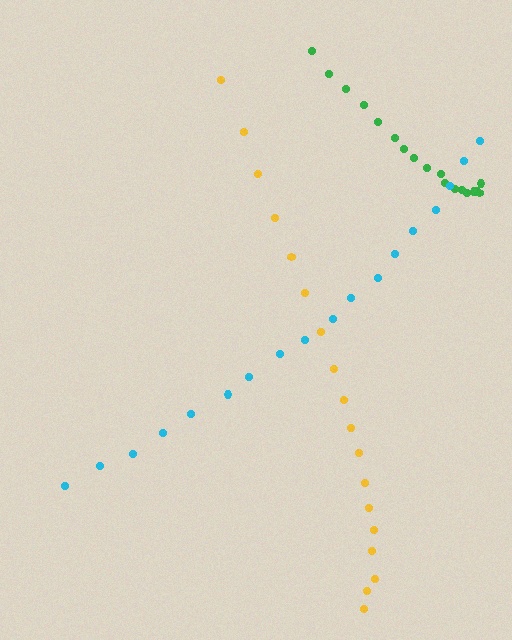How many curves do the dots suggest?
There are 3 distinct paths.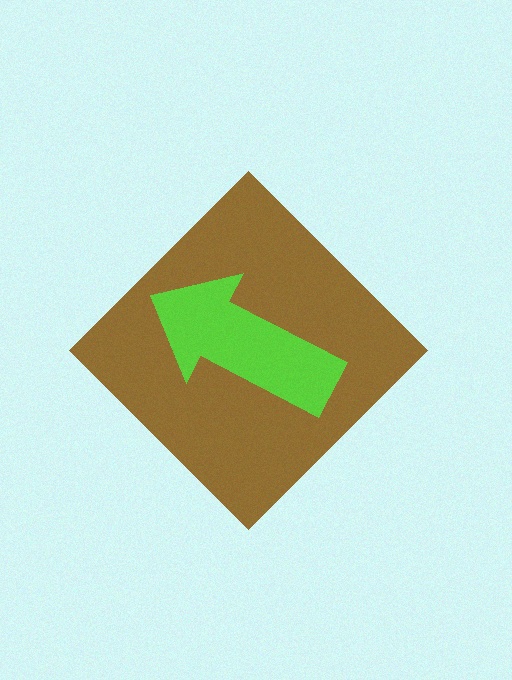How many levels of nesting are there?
2.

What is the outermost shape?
The brown diamond.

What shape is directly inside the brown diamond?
The lime arrow.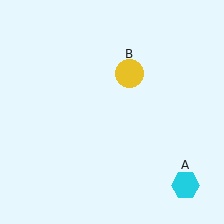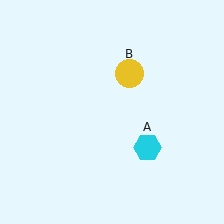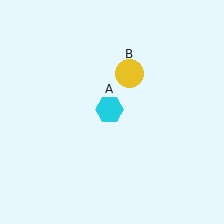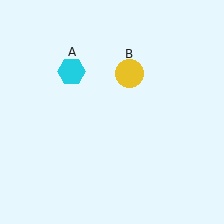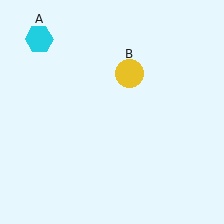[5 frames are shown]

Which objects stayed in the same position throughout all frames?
Yellow circle (object B) remained stationary.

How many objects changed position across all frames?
1 object changed position: cyan hexagon (object A).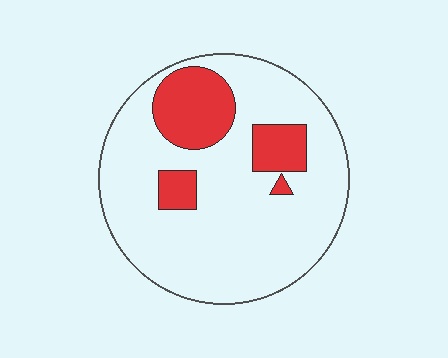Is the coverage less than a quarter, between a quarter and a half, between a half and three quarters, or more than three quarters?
Less than a quarter.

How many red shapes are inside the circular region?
4.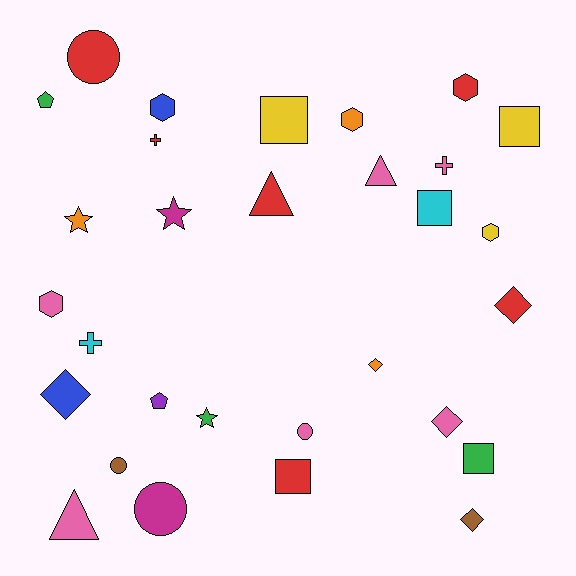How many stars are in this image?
There are 3 stars.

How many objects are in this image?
There are 30 objects.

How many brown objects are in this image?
There are 2 brown objects.